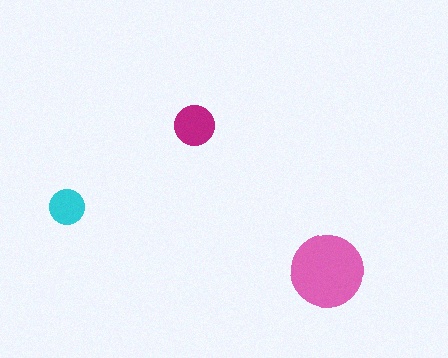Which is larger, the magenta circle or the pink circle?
The pink one.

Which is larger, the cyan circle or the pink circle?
The pink one.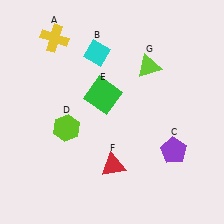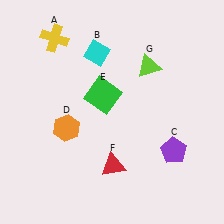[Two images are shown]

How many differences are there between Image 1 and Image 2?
There is 1 difference between the two images.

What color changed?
The hexagon (D) changed from lime in Image 1 to orange in Image 2.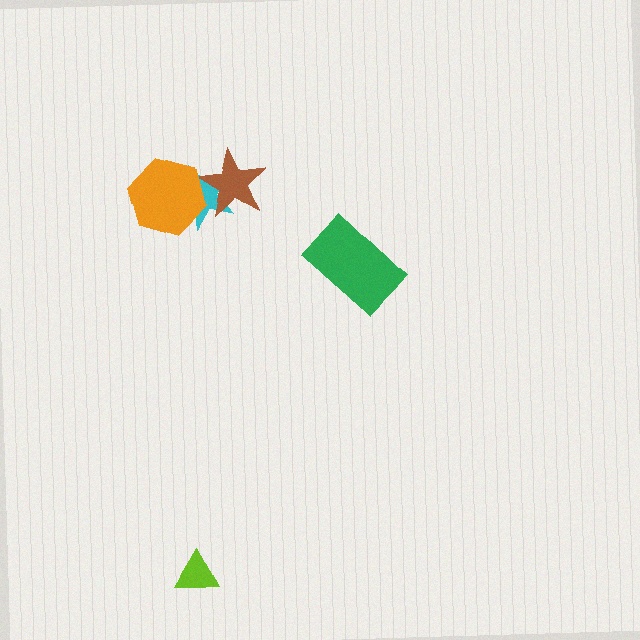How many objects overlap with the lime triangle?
0 objects overlap with the lime triangle.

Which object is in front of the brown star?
The orange hexagon is in front of the brown star.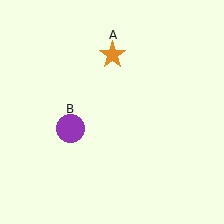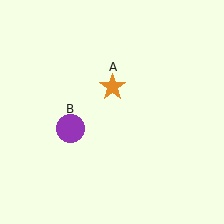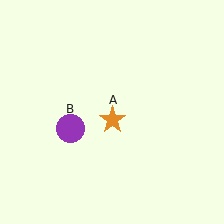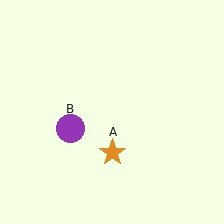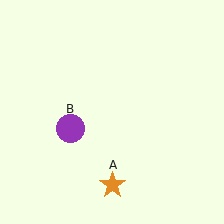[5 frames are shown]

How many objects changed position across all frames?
1 object changed position: orange star (object A).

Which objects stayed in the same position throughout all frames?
Purple circle (object B) remained stationary.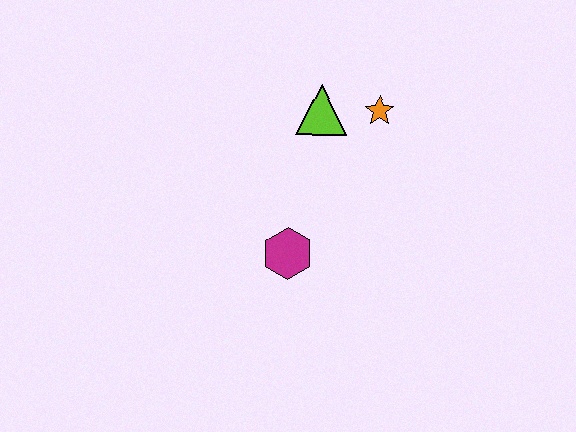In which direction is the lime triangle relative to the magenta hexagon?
The lime triangle is above the magenta hexagon.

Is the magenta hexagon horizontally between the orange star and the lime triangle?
No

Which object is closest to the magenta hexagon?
The lime triangle is closest to the magenta hexagon.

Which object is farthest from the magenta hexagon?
The orange star is farthest from the magenta hexagon.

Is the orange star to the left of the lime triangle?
No